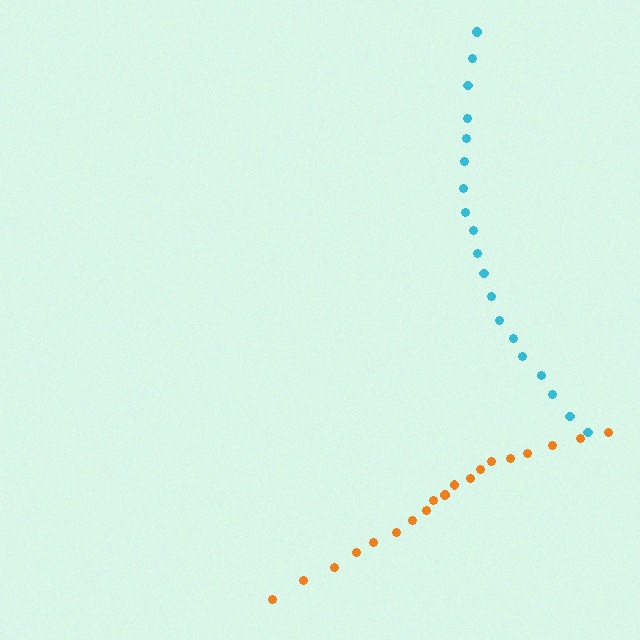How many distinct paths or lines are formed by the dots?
There are 2 distinct paths.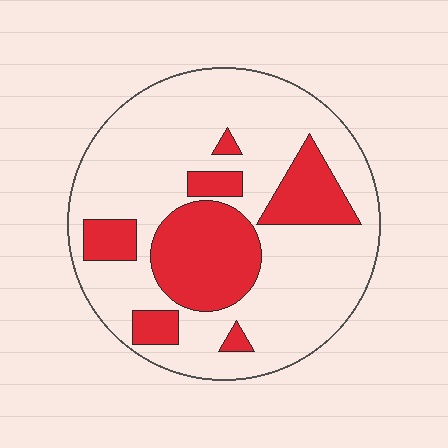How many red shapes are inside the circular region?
7.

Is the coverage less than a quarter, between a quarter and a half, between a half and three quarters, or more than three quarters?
Between a quarter and a half.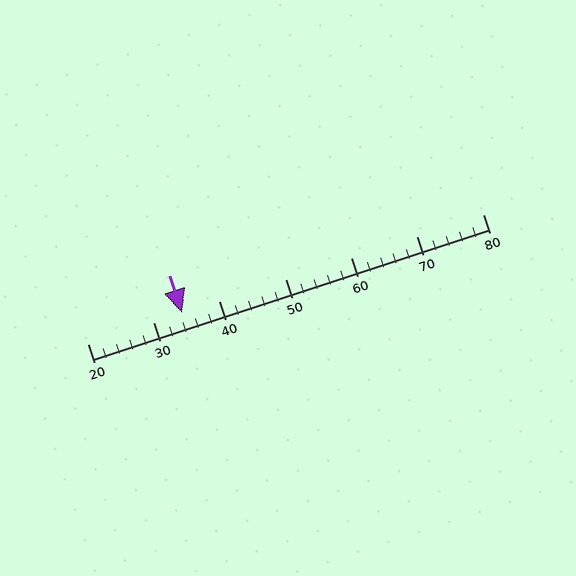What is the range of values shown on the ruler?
The ruler shows values from 20 to 80.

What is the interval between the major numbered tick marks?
The major tick marks are spaced 10 units apart.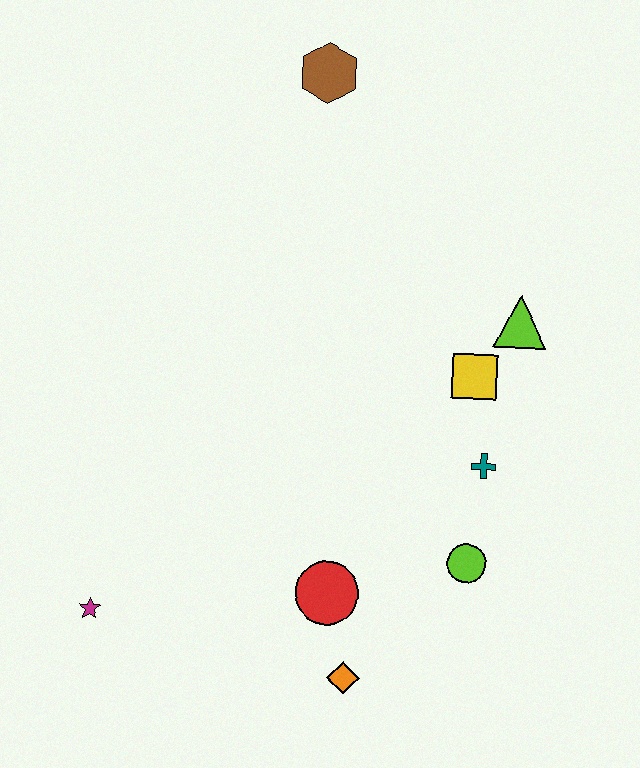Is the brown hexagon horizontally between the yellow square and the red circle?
No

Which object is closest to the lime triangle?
The yellow square is closest to the lime triangle.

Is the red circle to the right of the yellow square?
No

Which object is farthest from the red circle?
The brown hexagon is farthest from the red circle.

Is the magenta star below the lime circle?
Yes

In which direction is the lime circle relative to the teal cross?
The lime circle is below the teal cross.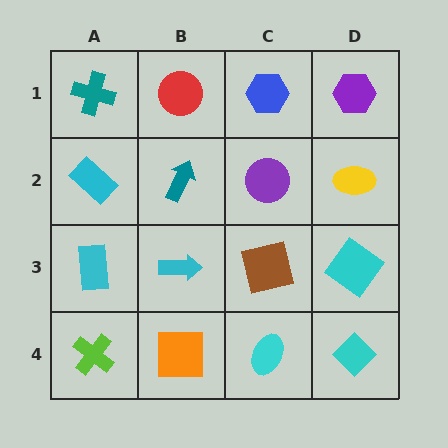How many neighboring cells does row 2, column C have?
4.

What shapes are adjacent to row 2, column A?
A teal cross (row 1, column A), a cyan rectangle (row 3, column A), a teal arrow (row 2, column B).